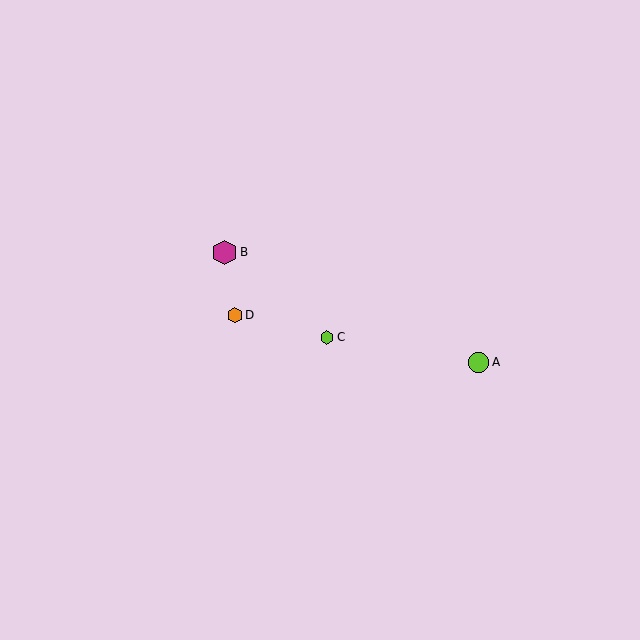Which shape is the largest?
The magenta hexagon (labeled B) is the largest.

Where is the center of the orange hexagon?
The center of the orange hexagon is at (235, 315).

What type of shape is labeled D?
Shape D is an orange hexagon.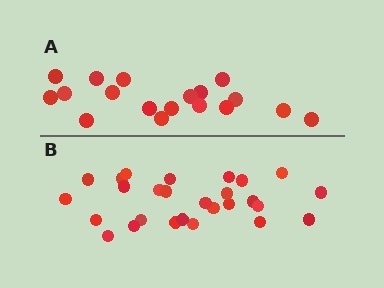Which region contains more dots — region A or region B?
Region B (the bottom region) has more dots.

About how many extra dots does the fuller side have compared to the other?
Region B has roughly 8 or so more dots than region A.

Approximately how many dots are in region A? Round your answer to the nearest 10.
About 20 dots. (The exact count is 18, which rounds to 20.)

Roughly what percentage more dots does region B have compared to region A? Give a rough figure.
About 50% more.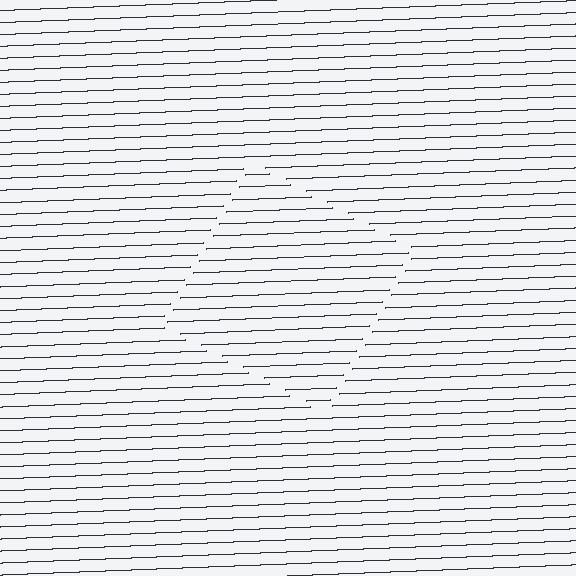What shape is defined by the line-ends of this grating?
An illusory square. The interior of the shape contains the same grating, shifted by half a period — the contour is defined by the phase discontinuity where line-ends from the inner and outer gratings abut.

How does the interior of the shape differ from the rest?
The interior of the shape contains the same grating, shifted by half a period — the contour is defined by the phase discontinuity where line-ends from the inner and outer gratings abut.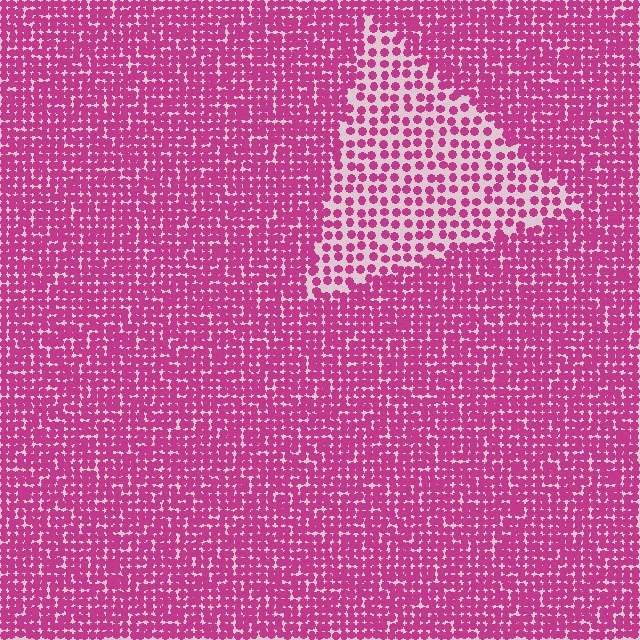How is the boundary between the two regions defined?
The boundary is defined by a change in element density (approximately 2.0x ratio). All elements are the same color, size, and shape.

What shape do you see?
I see a triangle.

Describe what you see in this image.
The image contains small magenta elements arranged at two different densities. A triangle-shaped region is visible where the elements are less densely packed than the surrounding area.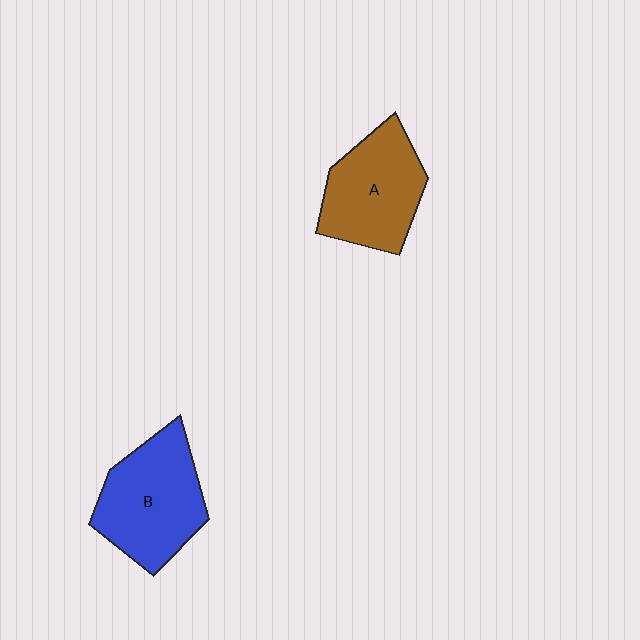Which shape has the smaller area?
Shape A (brown).